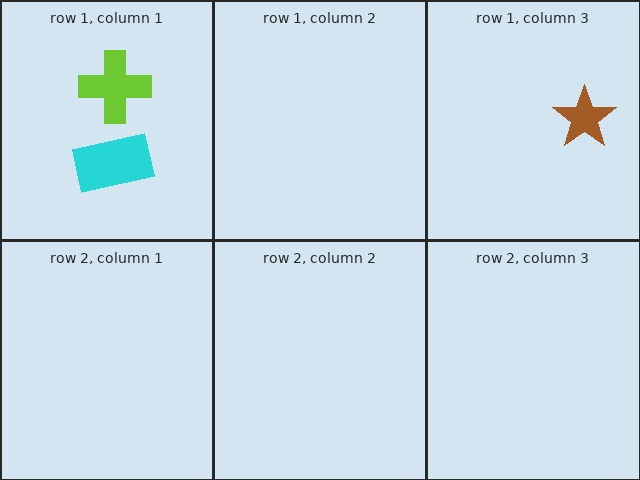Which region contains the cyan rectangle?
The row 1, column 1 region.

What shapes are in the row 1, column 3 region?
The brown star.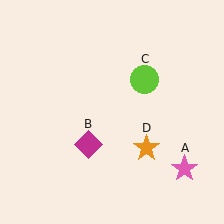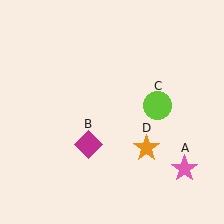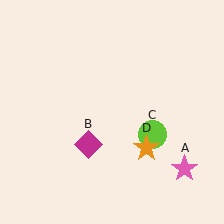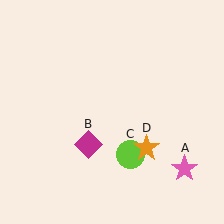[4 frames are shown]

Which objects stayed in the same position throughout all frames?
Pink star (object A) and magenta diamond (object B) and orange star (object D) remained stationary.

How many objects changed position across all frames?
1 object changed position: lime circle (object C).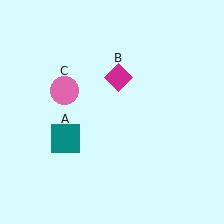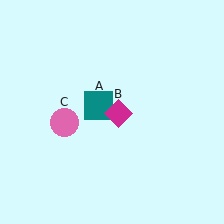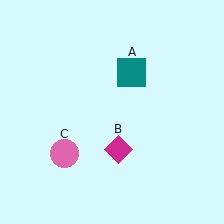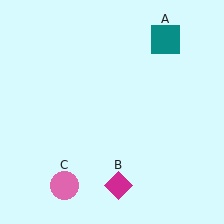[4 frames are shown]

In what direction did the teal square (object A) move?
The teal square (object A) moved up and to the right.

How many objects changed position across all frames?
3 objects changed position: teal square (object A), magenta diamond (object B), pink circle (object C).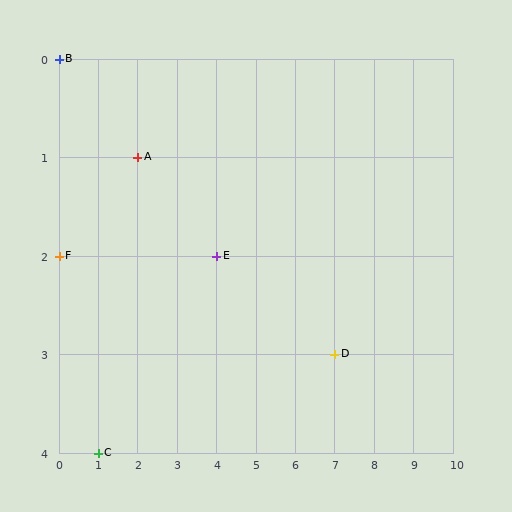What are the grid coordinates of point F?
Point F is at grid coordinates (0, 2).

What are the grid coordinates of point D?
Point D is at grid coordinates (7, 3).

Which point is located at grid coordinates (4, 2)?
Point E is at (4, 2).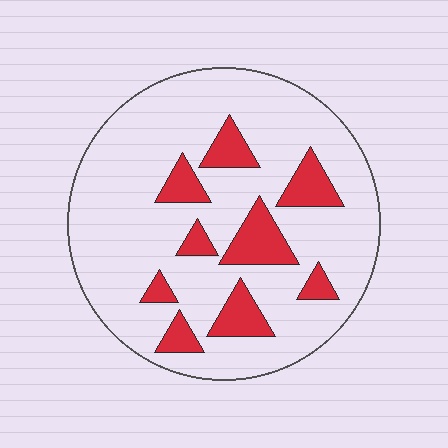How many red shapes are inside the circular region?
9.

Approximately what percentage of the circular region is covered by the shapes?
Approximately 20%.